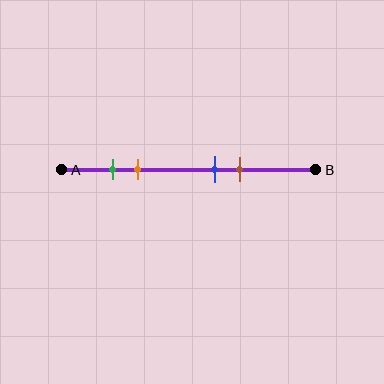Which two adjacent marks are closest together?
The green and orange marks are the closest adjacent pair.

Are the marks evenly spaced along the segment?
No, the marks are not evenly spaced.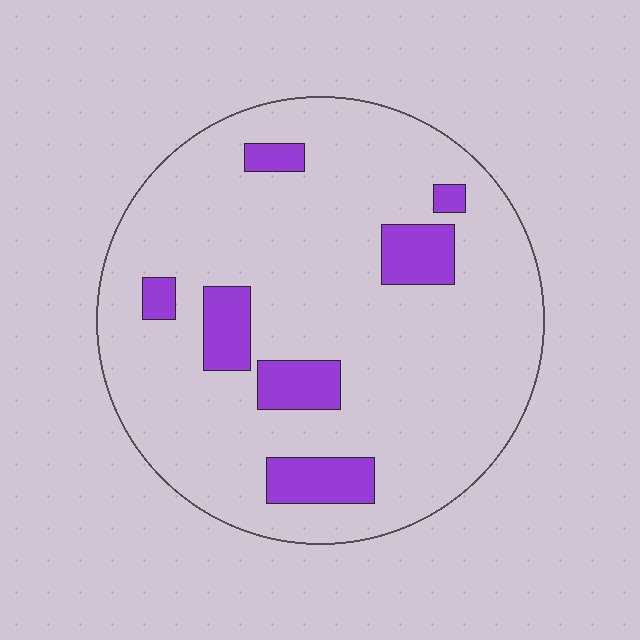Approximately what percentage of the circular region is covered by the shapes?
Approximately 15%.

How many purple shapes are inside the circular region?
7.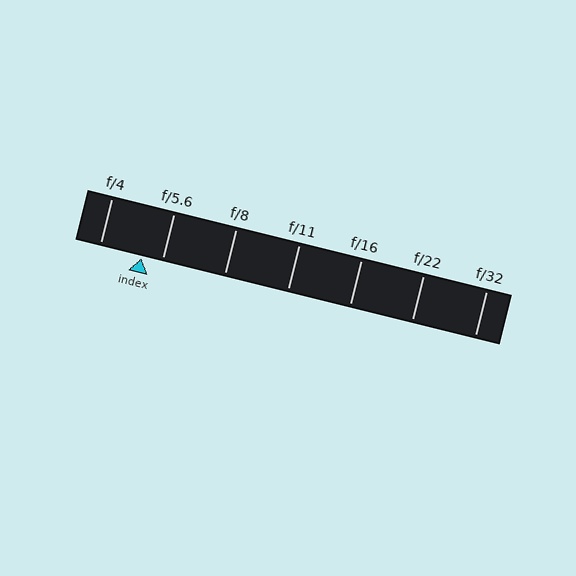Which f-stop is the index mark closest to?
The index mark is closest to f/5.6.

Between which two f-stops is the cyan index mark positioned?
The index mark is between f/4 and f/5.6.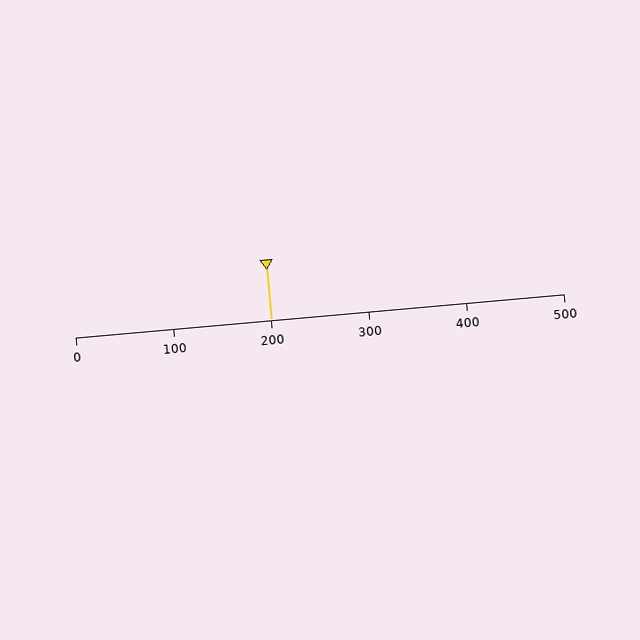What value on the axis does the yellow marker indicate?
The marker indicates approximately 200.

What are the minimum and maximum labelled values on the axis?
The axis runs from 0 to 500.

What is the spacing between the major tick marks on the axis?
The major ticks are spaced 100 apart.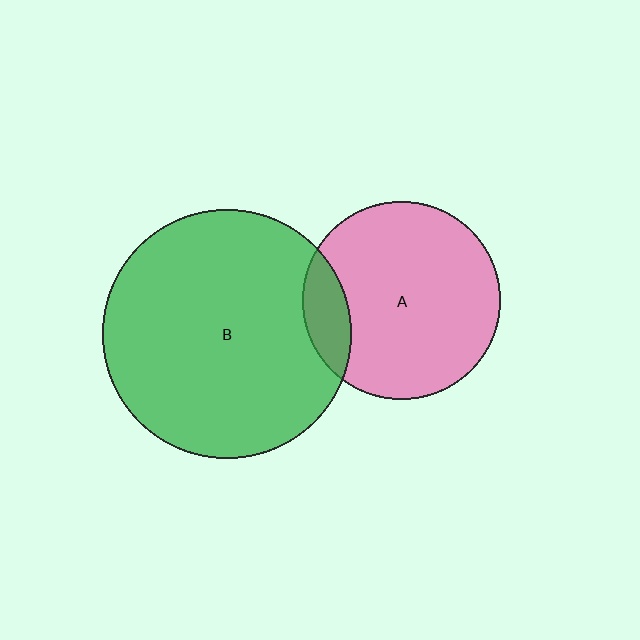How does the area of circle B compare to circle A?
Approximately 1.6 times.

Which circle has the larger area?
Circle B (green).